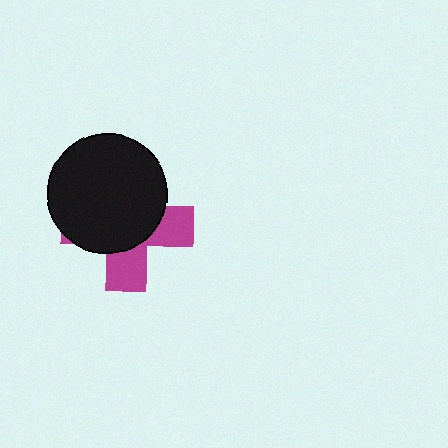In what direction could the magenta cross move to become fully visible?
The magenta cross could move toward the lower-right. That would shift it out from behind the black circle entirely.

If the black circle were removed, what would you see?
You would see the complete magenta cross.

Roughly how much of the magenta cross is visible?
A small part of it is visible (roughly 36%).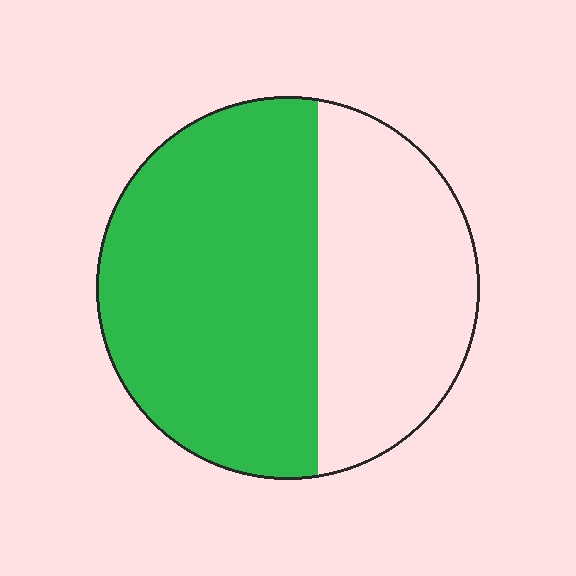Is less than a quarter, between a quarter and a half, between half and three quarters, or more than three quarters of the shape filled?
Between half and three quarters.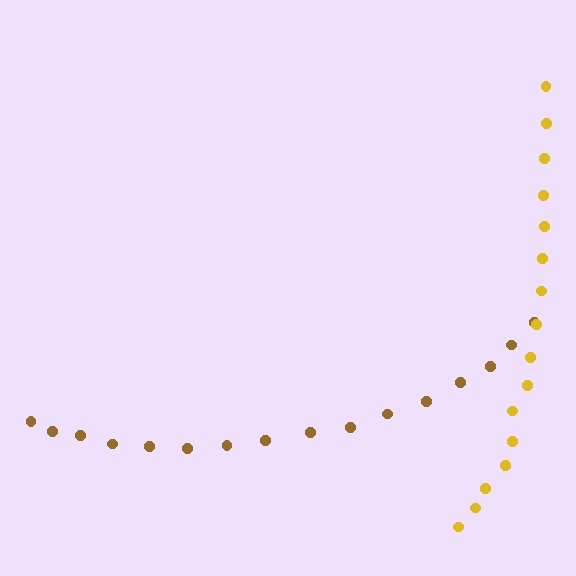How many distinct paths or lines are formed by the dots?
There are 2 distinct paths.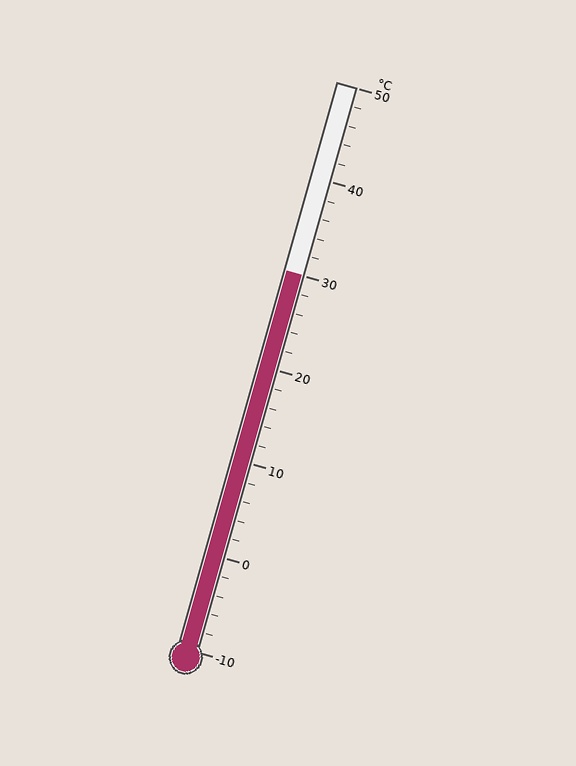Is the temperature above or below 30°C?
The temperature is at 30°C.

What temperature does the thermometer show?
The thermometer shows approximately 30°C.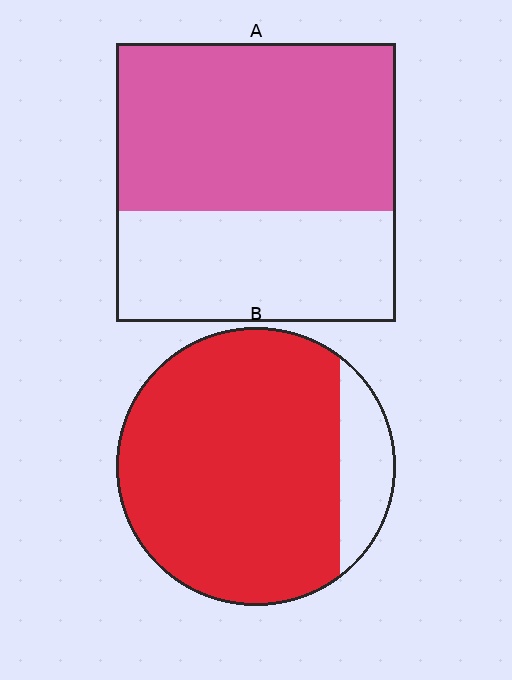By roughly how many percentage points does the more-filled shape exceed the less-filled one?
By roughly 25 percentage points (B over A).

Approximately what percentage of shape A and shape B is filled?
A is approximately 60% and B is approximately 85%.